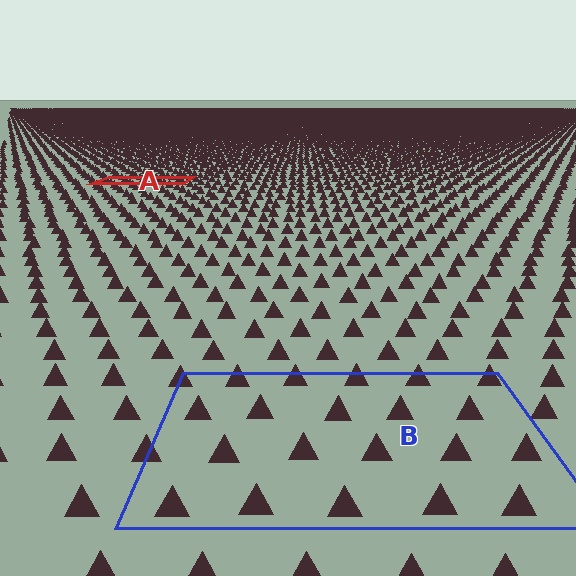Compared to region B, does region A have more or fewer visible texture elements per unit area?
Region A has more texture elements per unit area — they are packed more densely because it is farther away.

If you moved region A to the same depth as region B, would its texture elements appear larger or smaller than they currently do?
They would appear larger. At a closer depth, the same texture elements are projected at a bigger on-screen size.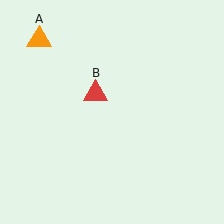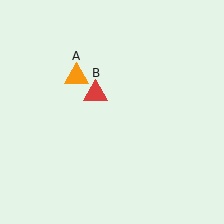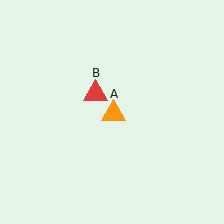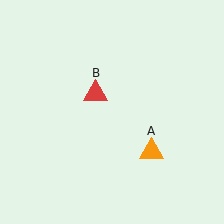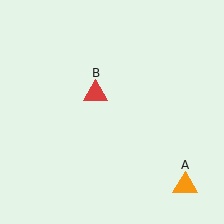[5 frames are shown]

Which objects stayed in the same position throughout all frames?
Red triangle (object B) remained stationary.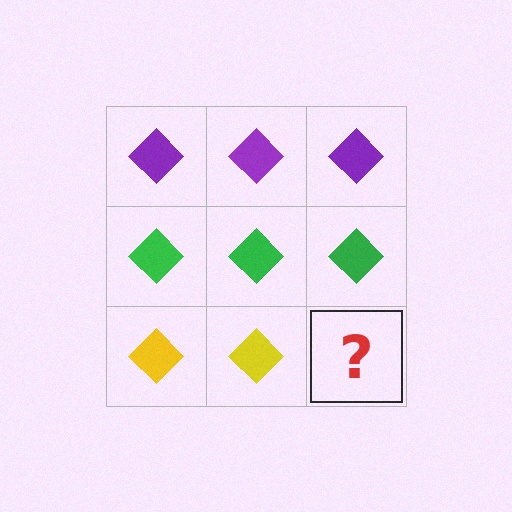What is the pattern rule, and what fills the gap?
The rule is that each row has a consistent color. The gap should be filled with a yellow diamond.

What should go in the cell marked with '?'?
The missing cell should contain a yellow diamond.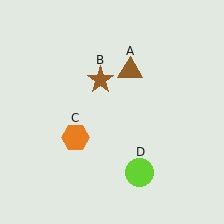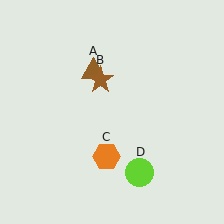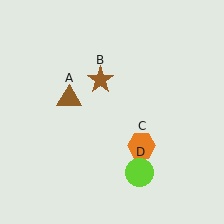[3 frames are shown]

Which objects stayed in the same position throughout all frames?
Brown star (object B) and lime circle (object D) remained stationary.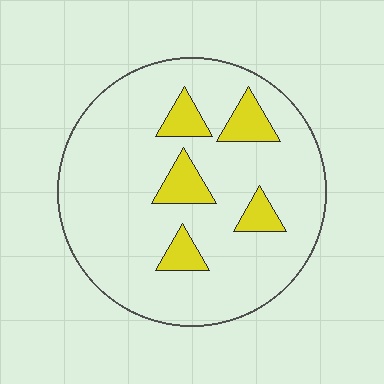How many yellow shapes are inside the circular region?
5.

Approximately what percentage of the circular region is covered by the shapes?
Approximately 15%.